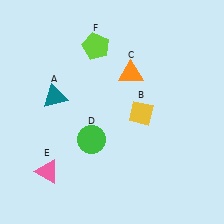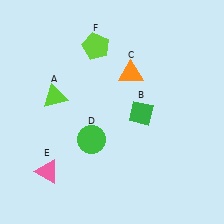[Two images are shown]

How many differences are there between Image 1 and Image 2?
There are 2 differences between the two images.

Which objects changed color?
A changed from teal to lime. B changed from yellow to green.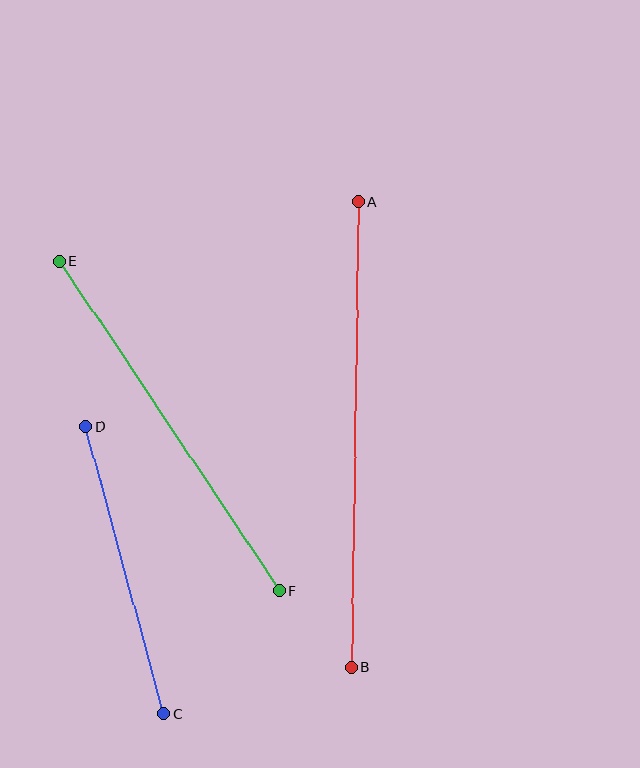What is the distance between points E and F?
The distance is approximately 397 pixels.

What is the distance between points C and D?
The distance is approximately 298 pixels.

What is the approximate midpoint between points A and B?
The midpoint is at approximately (355, 434) pixels.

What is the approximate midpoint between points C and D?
The midpoint is at approximately (125, 570) pixels.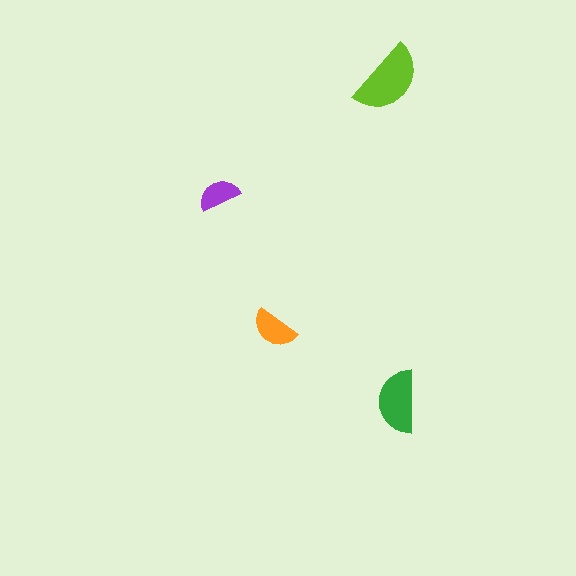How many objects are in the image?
There are 4 objects in the image.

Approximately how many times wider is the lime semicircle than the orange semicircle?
About 1.5 times wider.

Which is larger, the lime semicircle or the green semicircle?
The lime one.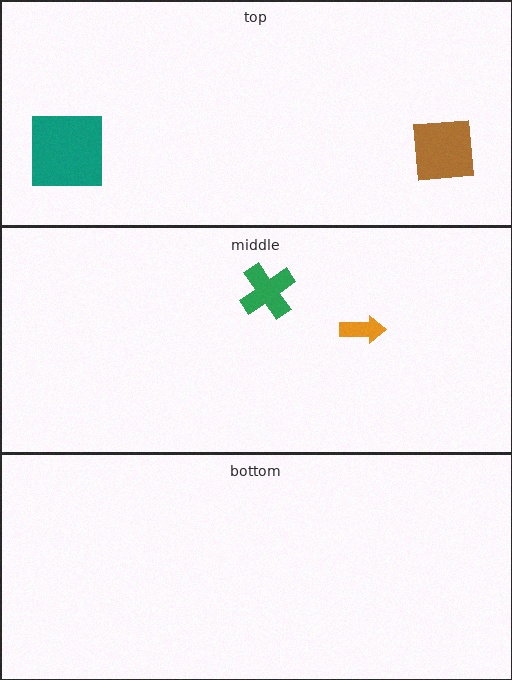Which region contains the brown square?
The top region.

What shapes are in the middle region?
The green cross, the orange arrow.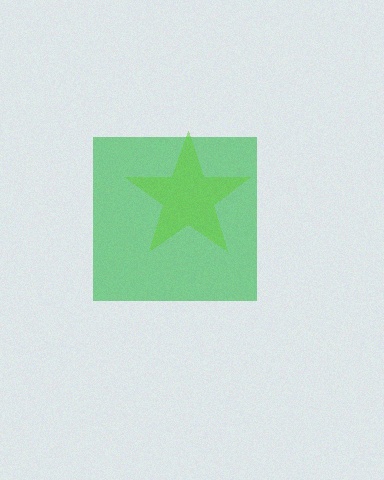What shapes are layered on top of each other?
The layered shapes are: a green square, a lime star.